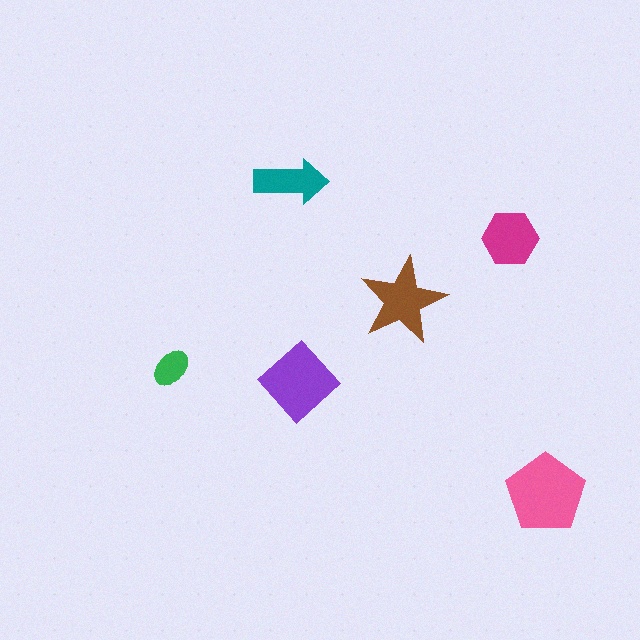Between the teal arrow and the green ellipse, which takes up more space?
The teal arrow.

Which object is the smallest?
The green ellipse.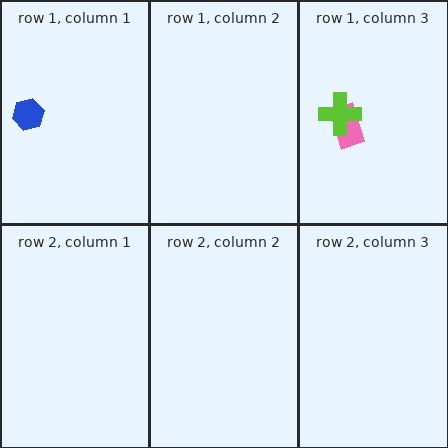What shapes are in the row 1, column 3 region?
The pink rectangle, the lime cross.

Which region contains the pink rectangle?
The row 1, column 3 region.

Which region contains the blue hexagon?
The row 1, column 1 region.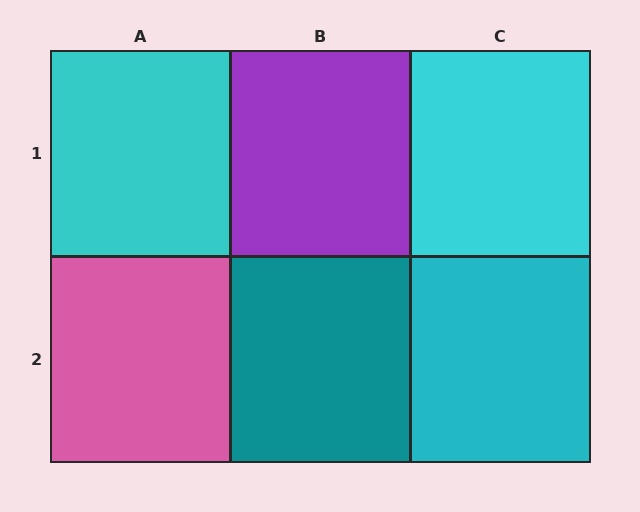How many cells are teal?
1 cell is teal.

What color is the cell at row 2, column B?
Teal.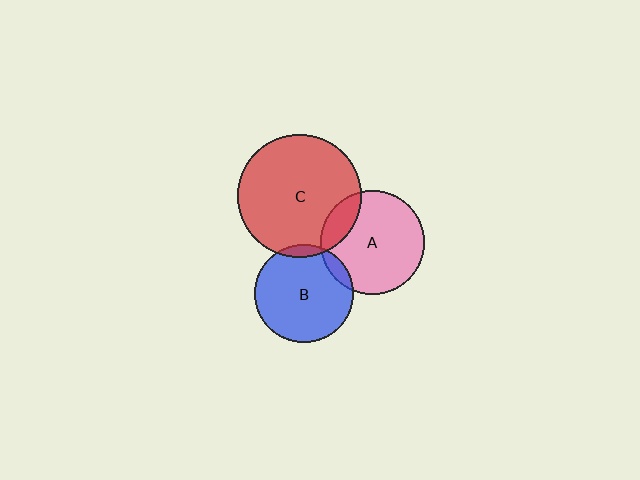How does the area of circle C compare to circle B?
Approximately 1.6 times.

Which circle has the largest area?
Circle C (red).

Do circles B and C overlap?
Yes.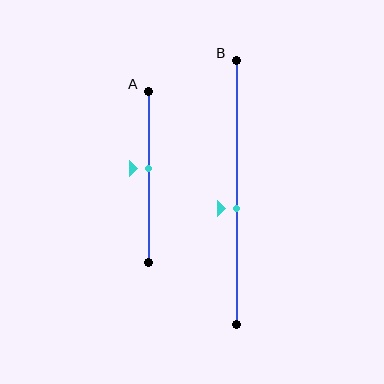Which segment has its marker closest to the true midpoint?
Segment A has its marker closest to the true midpoint.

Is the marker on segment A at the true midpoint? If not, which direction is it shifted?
No, the marker on segment A is shifted upward by about 5% of the segment length.